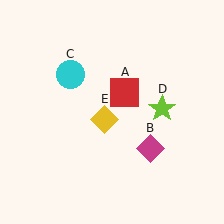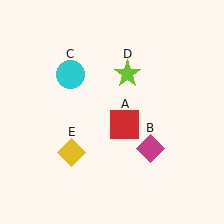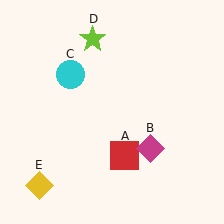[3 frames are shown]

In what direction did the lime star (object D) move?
The lime star (object D) moved up and to the left.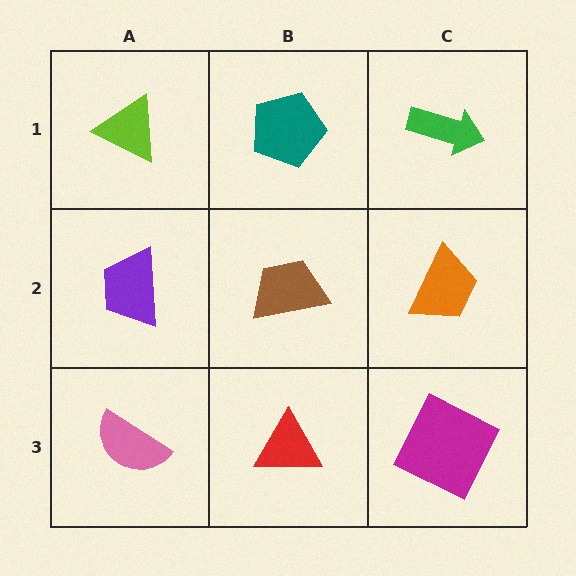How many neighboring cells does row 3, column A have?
2.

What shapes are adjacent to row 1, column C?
An orange trapezoid (row 2, column C), a teal pentagon (row 1, column B).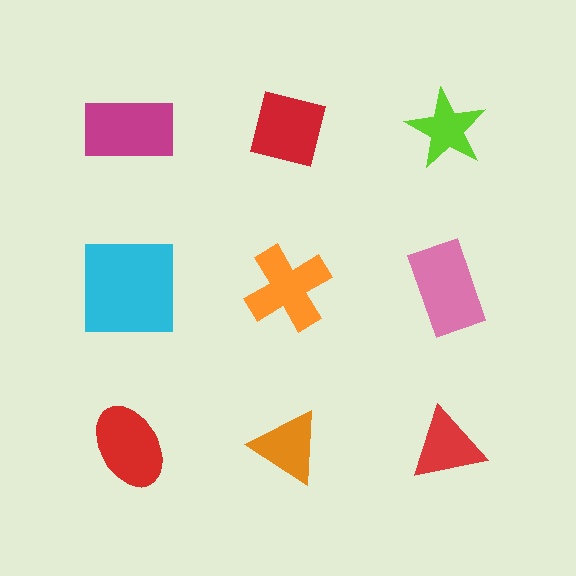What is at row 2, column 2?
An orange cross.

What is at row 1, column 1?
A magenta rectangle.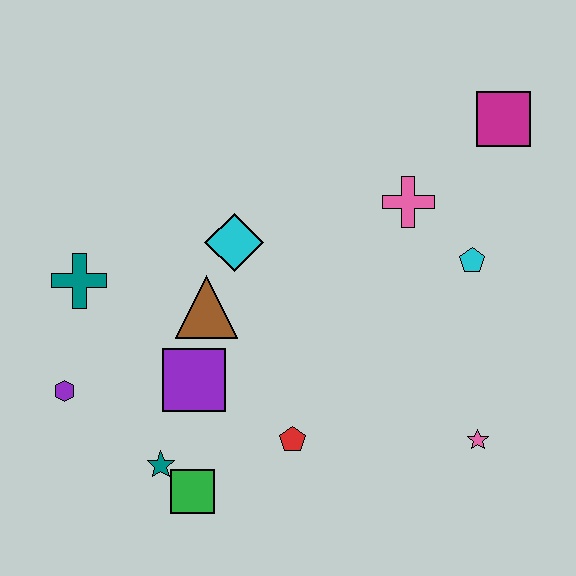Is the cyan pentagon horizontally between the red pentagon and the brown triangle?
No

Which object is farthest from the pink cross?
The purple hexagon is farthest from the pink cross.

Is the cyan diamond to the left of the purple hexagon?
No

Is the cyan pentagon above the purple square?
Yes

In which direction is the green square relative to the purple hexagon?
The green square is to the right of the purple hexagon.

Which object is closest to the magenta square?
The pink cross is closest to the magenta square.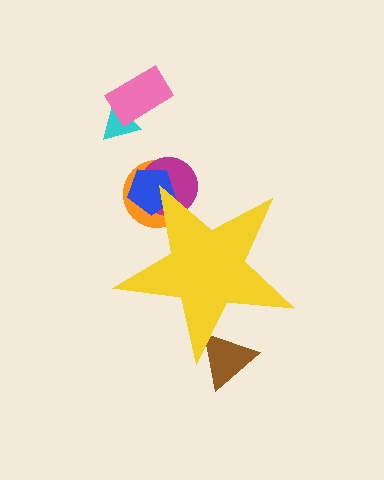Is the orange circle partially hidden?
Yes, the orange circle is partially hidden behind the yellow star.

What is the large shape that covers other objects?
A yellow star.